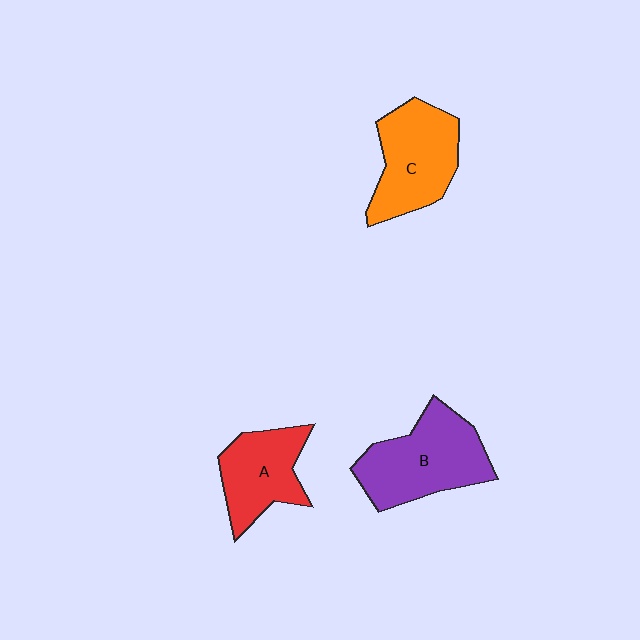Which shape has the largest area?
Shape B (purple).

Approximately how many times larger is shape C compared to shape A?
Approximately 1.2 times.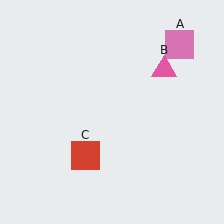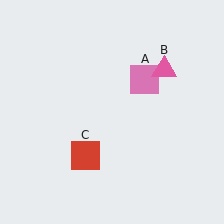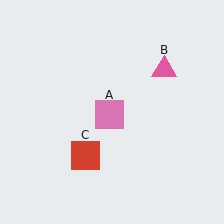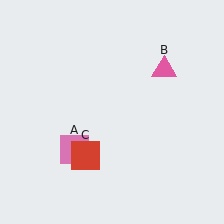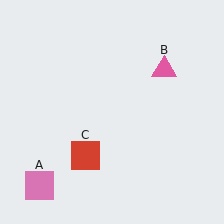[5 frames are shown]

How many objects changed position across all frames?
1 object changed position: pink square (object A).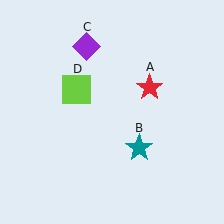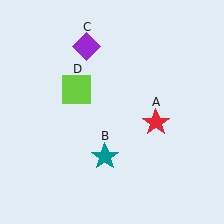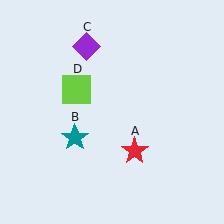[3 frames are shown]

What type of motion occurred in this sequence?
The red star (object A), teal star (object B) rotated clockwise around the center of the scene.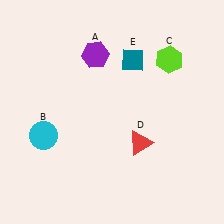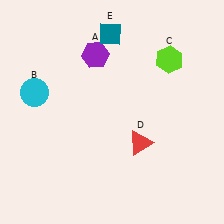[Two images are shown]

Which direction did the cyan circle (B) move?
The cyan circle (B) moved up.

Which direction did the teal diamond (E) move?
The teal diamond (E) moved up.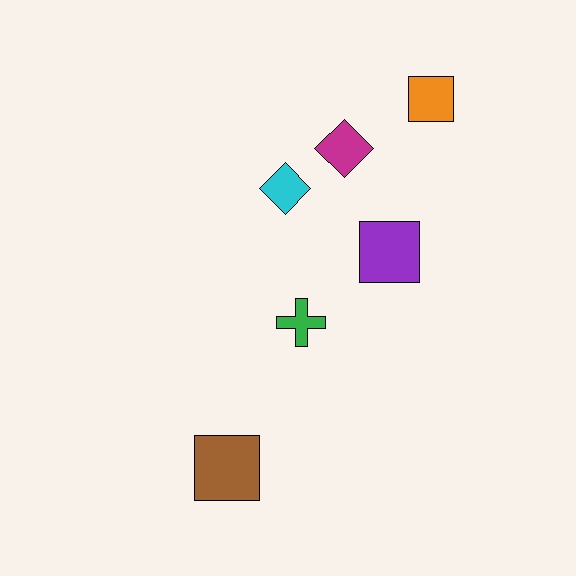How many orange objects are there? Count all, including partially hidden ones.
There is 1 orange object.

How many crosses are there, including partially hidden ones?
There is 1 cross.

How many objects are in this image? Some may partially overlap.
There are 6 objects.